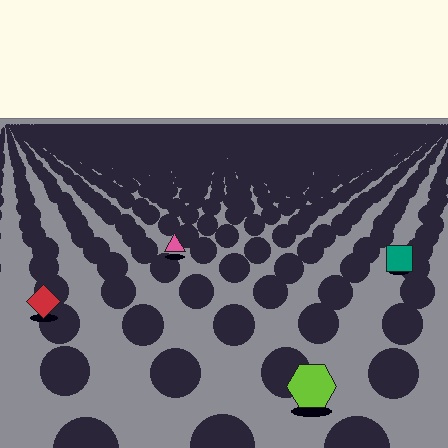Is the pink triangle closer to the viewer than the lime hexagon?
No. The lime hexagon is closer — you can tell from the texture gradient: the ground texture is coarser near it.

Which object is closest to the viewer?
The lime hexagon is closest. The texture marks near it are larger and more spread out.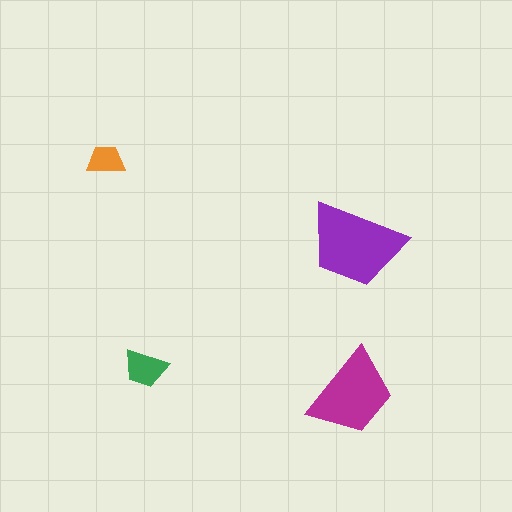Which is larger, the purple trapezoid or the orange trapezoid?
The purple one.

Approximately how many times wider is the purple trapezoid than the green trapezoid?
About 2 times wider.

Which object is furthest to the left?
The orange trapezoid is leftmost.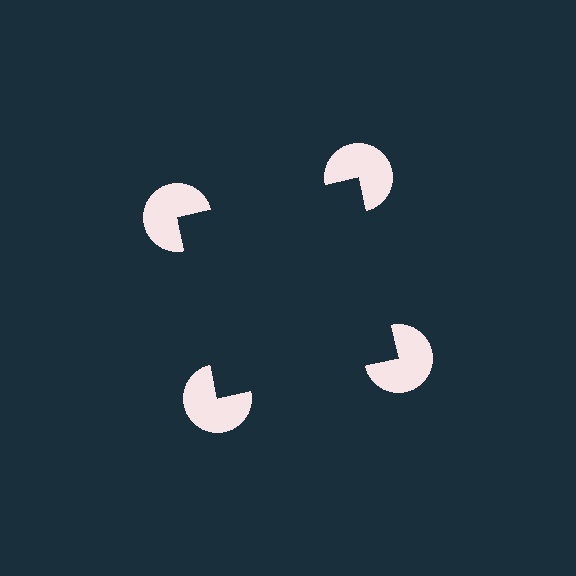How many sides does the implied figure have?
4 sides.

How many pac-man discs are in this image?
There are 4 — one at each vertex of the illusory square.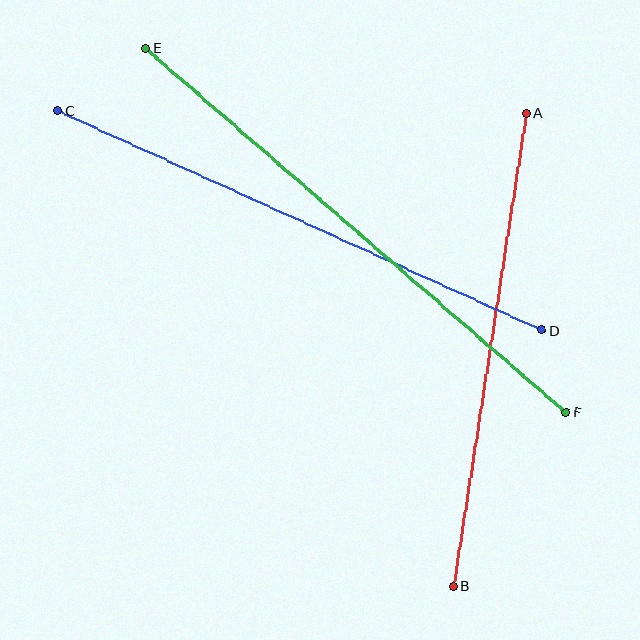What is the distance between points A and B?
The distance is approximately 479 pixels.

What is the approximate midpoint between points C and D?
The midpoint is at approximately (300, 220) pixels.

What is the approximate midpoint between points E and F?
The midpoint is at approximately (356, 230) pixels.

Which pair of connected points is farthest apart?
Points E and F are farthest apart.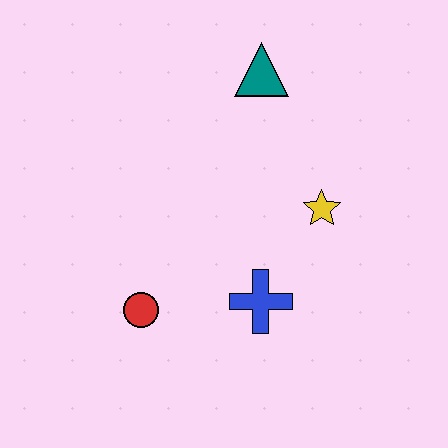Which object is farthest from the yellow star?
The red circle is farthest from the yellow star.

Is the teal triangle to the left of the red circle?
No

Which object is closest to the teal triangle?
The yellow star is closest to the teal triangle.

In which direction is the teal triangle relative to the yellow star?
The teal triangle is above the yellow star.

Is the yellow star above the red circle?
Yes